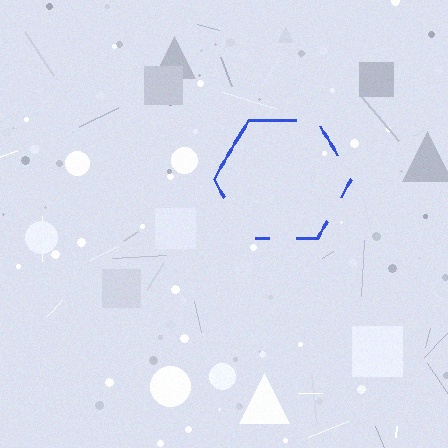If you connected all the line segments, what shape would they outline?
They would outline a hexagon.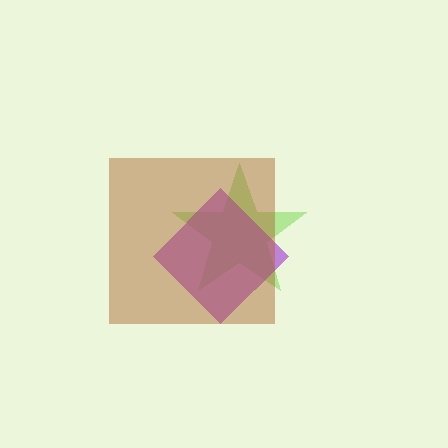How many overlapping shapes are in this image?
There are 3 overlapping shapes in the image.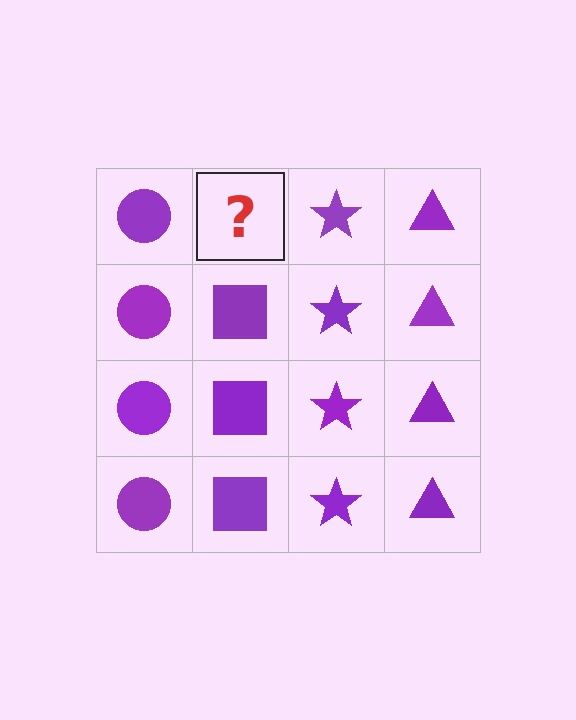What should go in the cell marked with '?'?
The missing cell should contain a purple square.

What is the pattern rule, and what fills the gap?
The rule is that each column has a consistent shape. The gap should be filled with a purple square.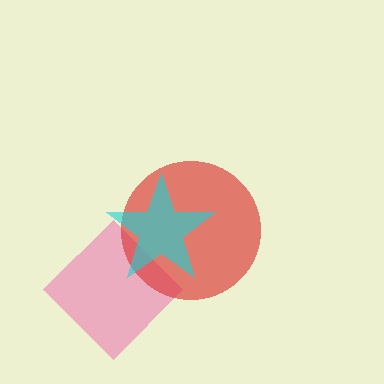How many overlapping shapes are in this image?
There are 3 overlapping shapes in the image.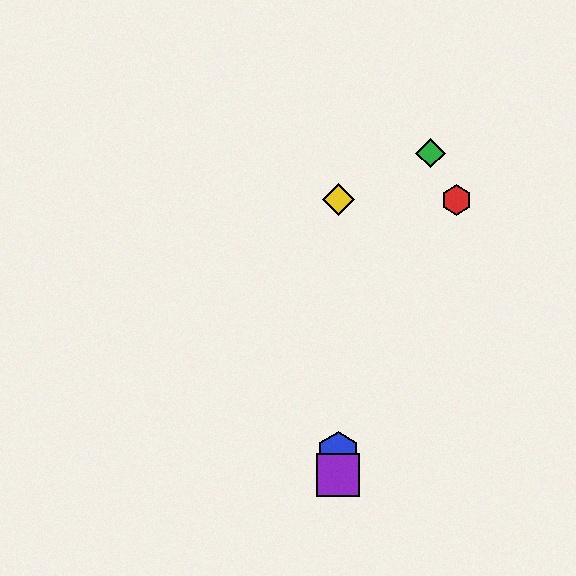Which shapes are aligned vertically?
The blue hexagon, the yellow diamond, the purple square are aligned vertically.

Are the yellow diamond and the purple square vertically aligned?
Yes, both are at x≈338.